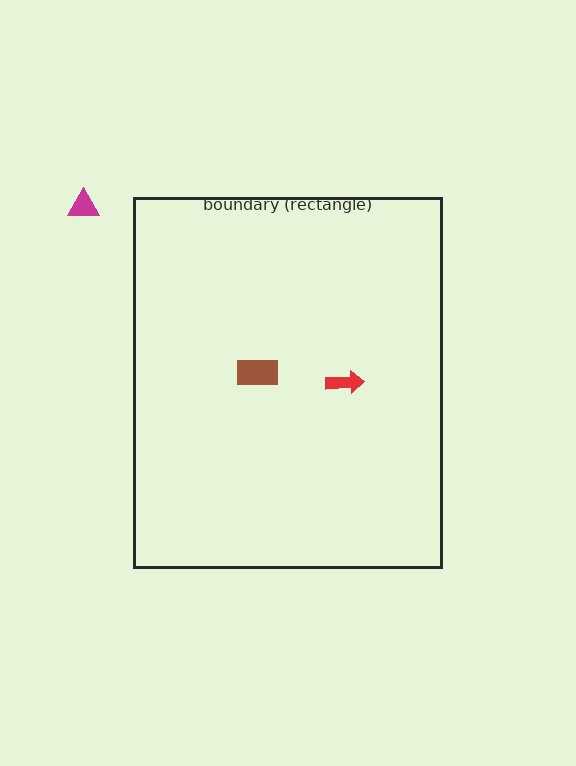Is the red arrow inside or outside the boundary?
Inside.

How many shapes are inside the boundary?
2 inside, 1 outside.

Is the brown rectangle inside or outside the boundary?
Inside.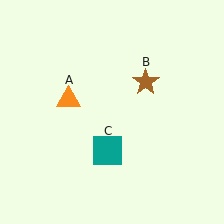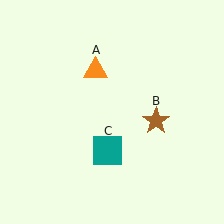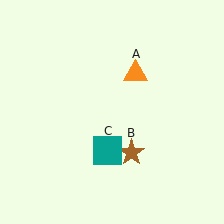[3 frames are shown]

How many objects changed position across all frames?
2 objects changed position: orange triangle (object A), brown star (object B).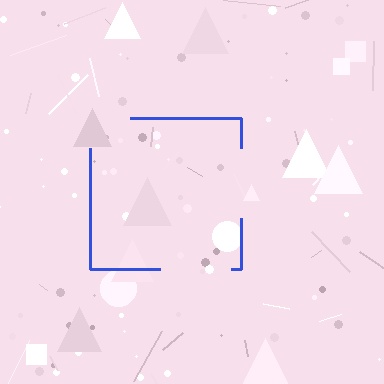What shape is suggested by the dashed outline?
The dashed outline suggests a square.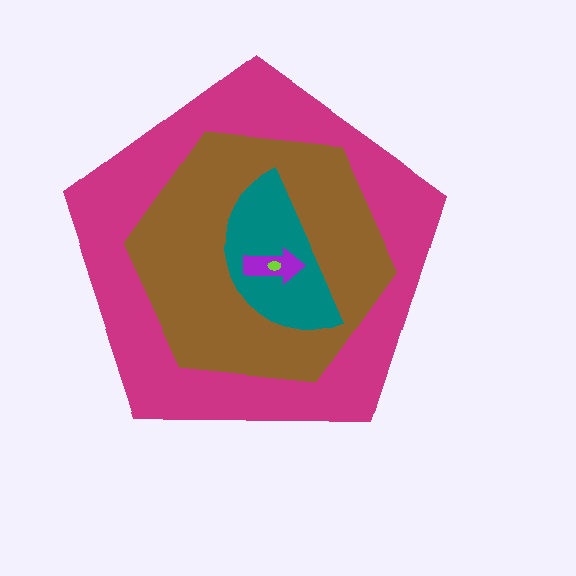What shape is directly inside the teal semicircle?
The purple arrow.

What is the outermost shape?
The magenta pentagon.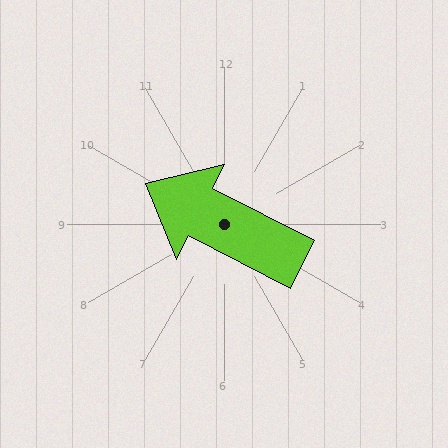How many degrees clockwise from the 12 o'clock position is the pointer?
Approximately 297 degrees.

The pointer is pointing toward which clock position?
Roughly 10 o'clock.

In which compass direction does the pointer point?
Northwest.